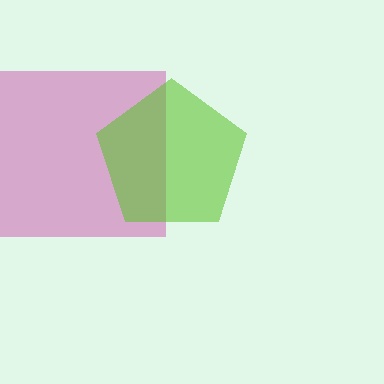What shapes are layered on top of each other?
The layered shapes are: a magenta square, a lime pentagon.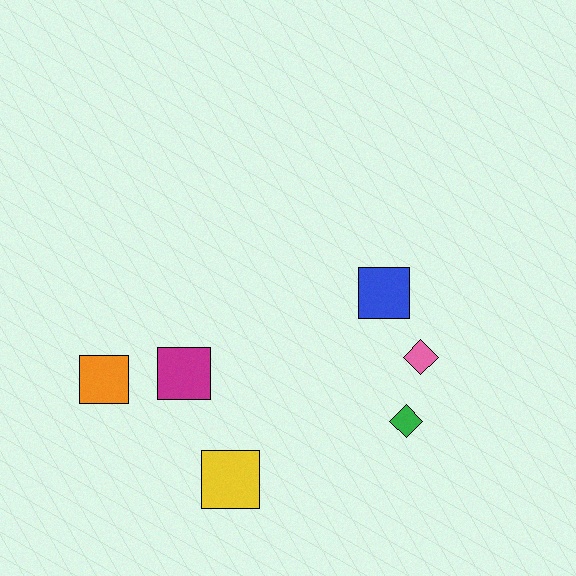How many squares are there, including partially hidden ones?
There are 4 squares.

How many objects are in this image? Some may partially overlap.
There are 6 objects.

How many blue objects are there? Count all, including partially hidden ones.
There is 1 blue object.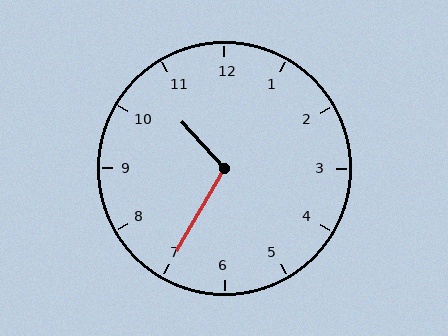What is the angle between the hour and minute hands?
Approximately 108 degrees.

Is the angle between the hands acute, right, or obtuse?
It is obtuse.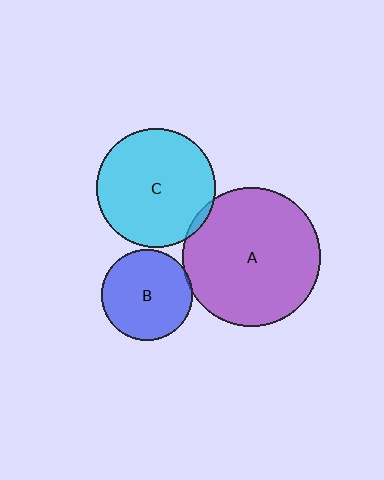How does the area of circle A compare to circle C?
Approximately 1.4 times.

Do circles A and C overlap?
Yes.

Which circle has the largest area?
Circle A (purple).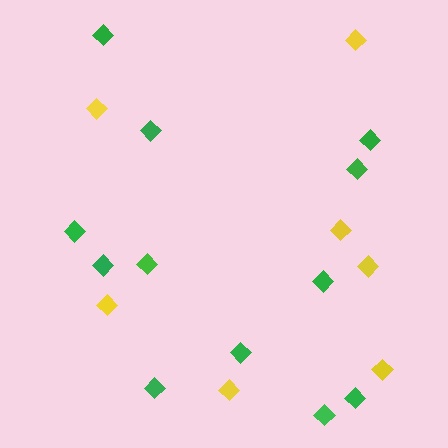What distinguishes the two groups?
There are 2 groups: one group of yellow diamonds (7) and one group of green diamonds (12).